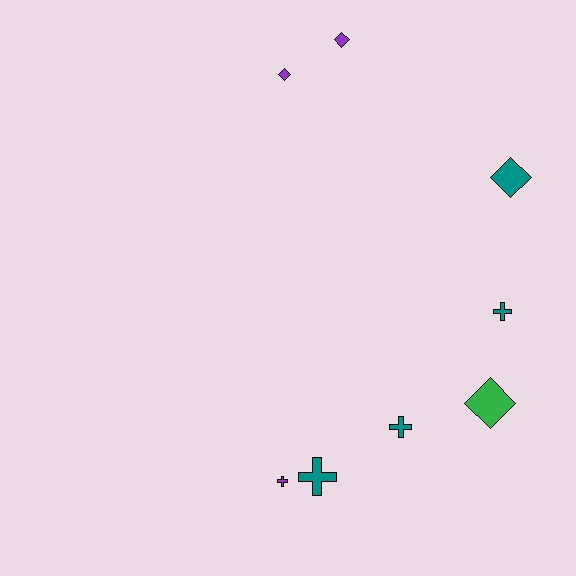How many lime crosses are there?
There are no lime crosses.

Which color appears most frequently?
Teal, with 4 objects.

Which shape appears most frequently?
Diamond, with 4 objects.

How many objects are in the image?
There are 8 objects.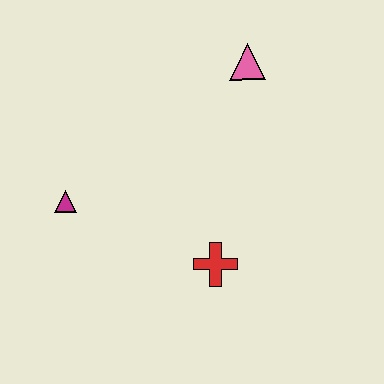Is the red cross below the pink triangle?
Yes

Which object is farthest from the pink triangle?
The magenta triangle is farthest from the pink triangle.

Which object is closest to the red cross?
The magenta triangle is closest to the red cross.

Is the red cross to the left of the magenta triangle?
No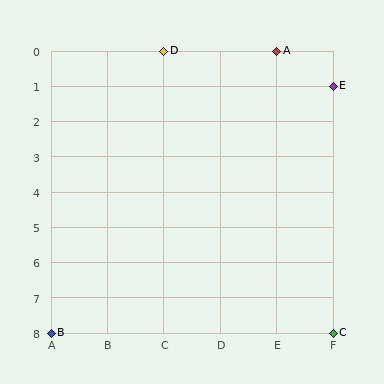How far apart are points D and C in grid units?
Points D and C are 3 columns and 8 rows apart (about 8.5 grid units diagonally).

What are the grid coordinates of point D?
Point D is at grid coordinates (C, 0).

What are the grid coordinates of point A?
Point A is at grid coordinates (E, 0).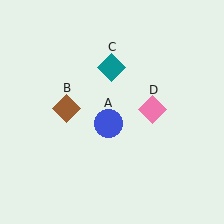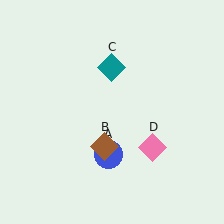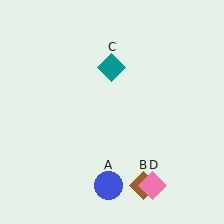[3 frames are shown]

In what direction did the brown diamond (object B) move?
The brown diamond (object B) moved down and to the right.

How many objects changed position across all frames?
3 objects changed position: blue circle (object A), brown diamond (object B), pink diamond (object D).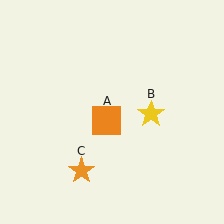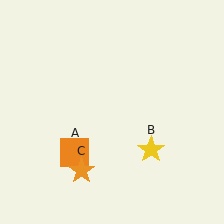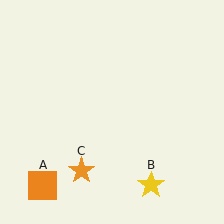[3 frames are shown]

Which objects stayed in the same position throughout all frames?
Orange star (object C) remained stationary.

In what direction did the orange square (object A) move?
The orange square (object A) moved down and to the left.